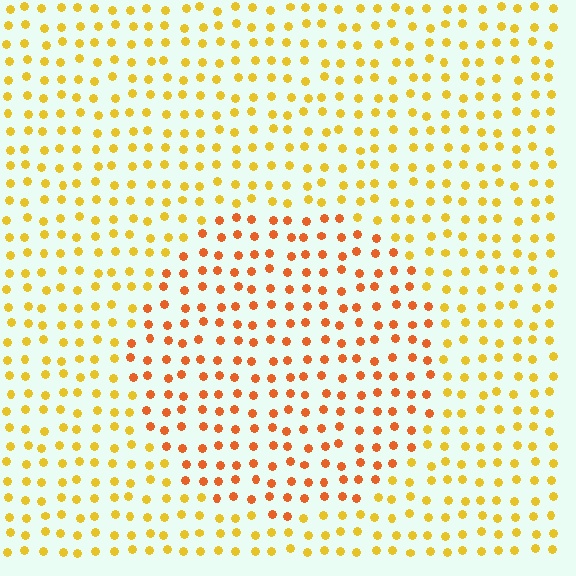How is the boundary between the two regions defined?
The boundary is defined purely by a slight shift in hue (about 30 degrees). Spacing, size, and orientation are identical on both sides.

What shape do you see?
I see a circle.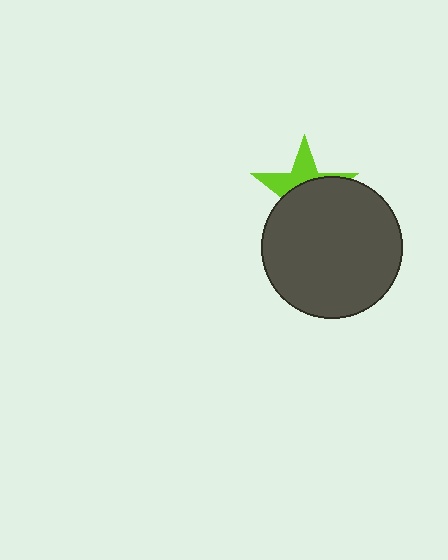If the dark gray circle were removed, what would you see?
You would see the complete lime star.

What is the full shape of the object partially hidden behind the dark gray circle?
The partially hidden object is a lime star.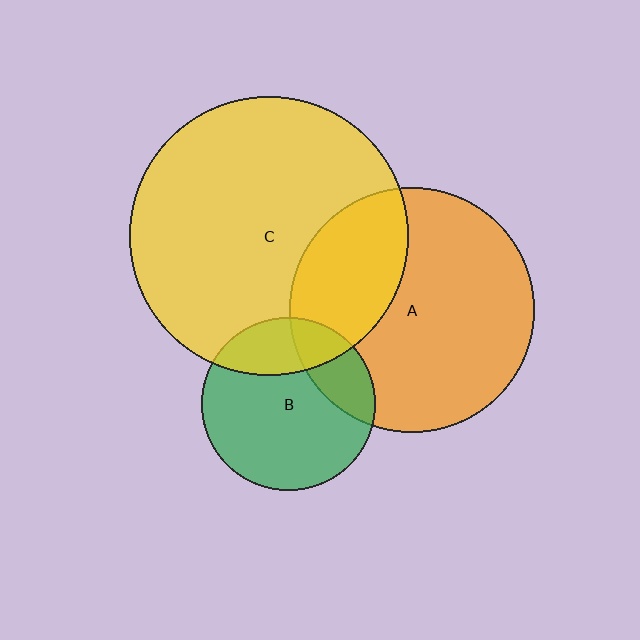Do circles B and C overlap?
Yes.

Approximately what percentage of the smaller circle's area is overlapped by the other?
Approximately 25%.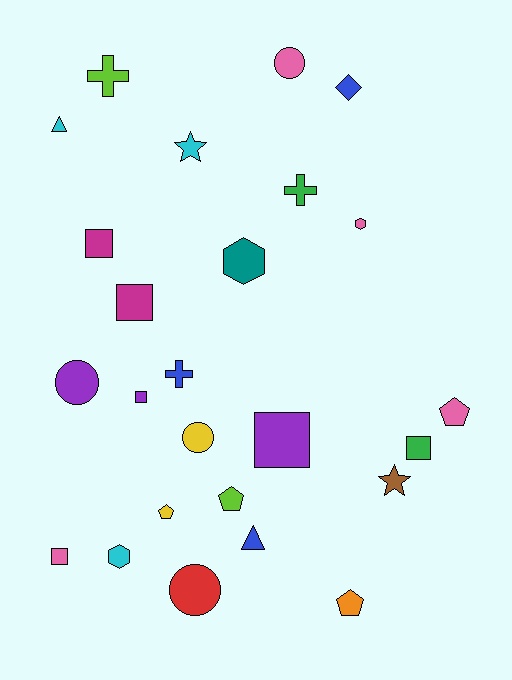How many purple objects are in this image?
There are 3 purple objects.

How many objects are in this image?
There are 25 objects.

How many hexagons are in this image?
There are 3 hexagons.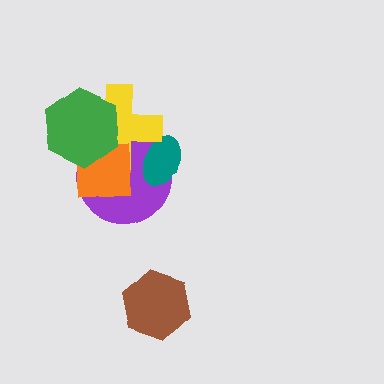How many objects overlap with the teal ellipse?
2 objects overlap with the teal ellipse.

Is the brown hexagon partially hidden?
No, no other shape covers it.